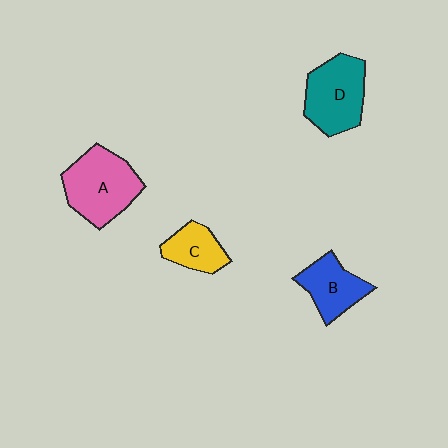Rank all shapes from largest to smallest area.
From largest to smallest: A (pink), D (teal), B (blue), C (yellow).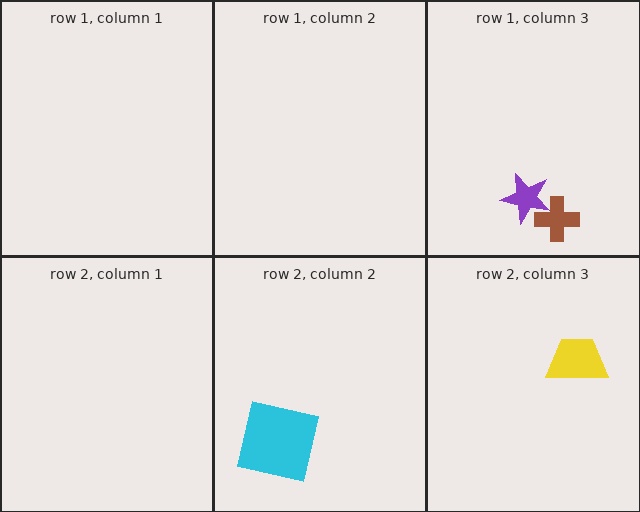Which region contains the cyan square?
The row 2, column 2 region.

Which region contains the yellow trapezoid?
The row 2, column 3 region.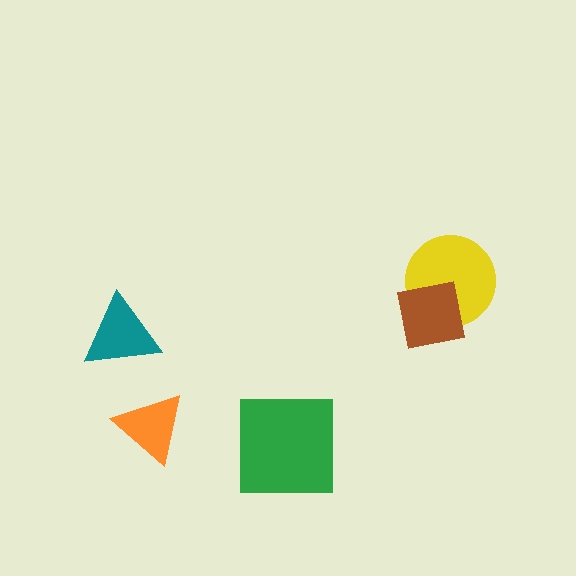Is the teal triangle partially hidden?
No, no other shape covers it.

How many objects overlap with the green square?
0 objects overlap with the green square.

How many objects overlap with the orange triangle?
0 objects overlap with the orange triangle.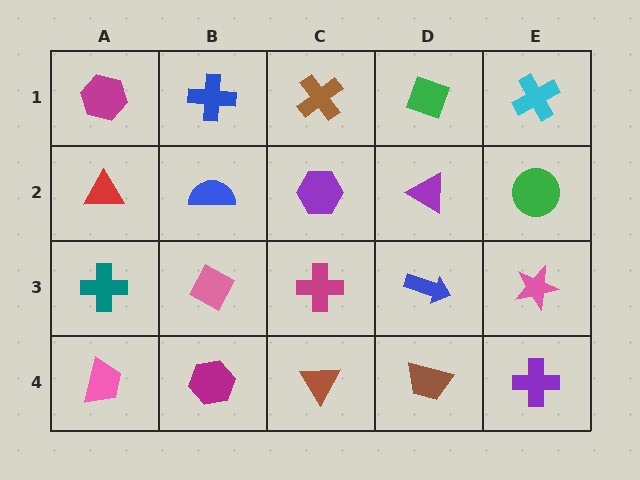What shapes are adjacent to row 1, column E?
A green circle (row 2, column E), a green diamond (row 1, column D).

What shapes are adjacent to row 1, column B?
A blue semicircle (row 2, column B), a magenta hexagon (row 1, column A), a brown cross (row 1, column C).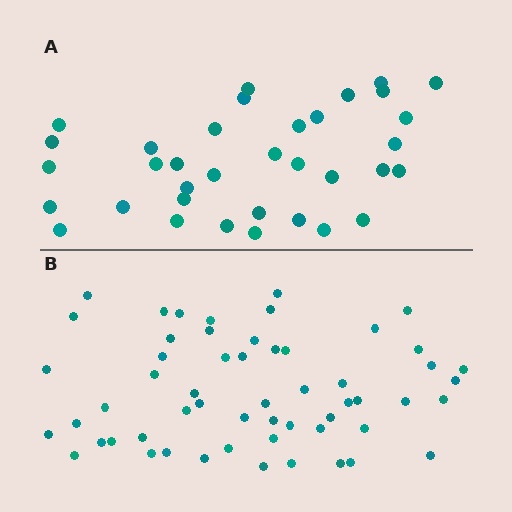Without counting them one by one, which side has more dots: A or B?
Region B (the bottom region) has more dots.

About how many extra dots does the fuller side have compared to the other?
Region B has approximately 20 more dots than region A.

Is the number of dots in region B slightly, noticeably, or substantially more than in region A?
Region B has substantially more. The ratio is roughly 1.6 to 1.